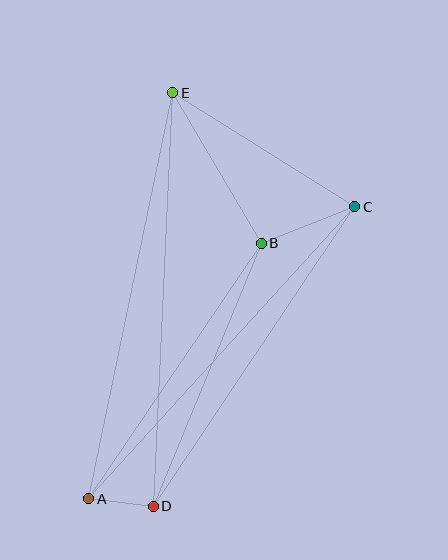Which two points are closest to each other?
Points A and D are closest to each other.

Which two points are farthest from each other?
Points A and E are farthest from each other.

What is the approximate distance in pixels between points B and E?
The distance between B and E is approximately 174 pixels.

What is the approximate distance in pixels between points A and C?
The distance between A and C is approximately 395 pixels.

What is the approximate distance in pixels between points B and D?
The distance between B and D is approximately 285 pixels.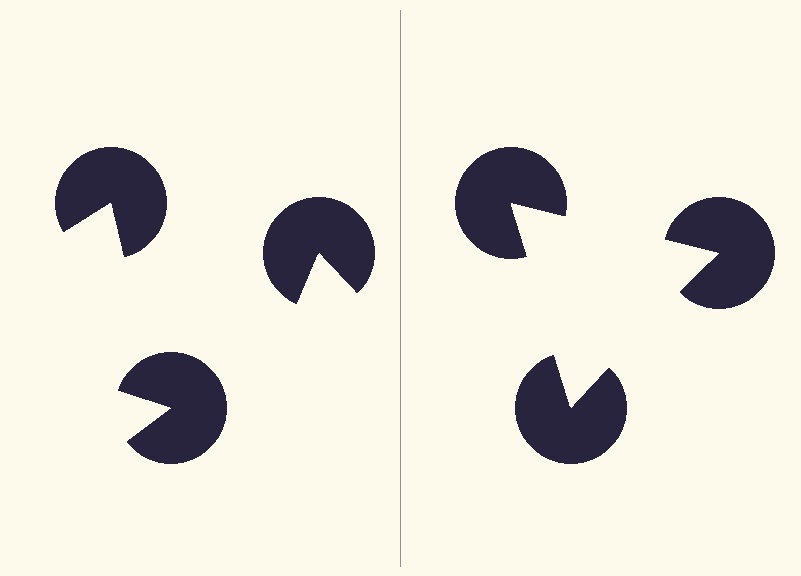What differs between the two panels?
The pac-man discs are positioned identically on both sides; only the wedge orientations differ. On the right they align to a triangle; on the left they are misaligned.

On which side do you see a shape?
An illusory triangle appears on the right side. On the left side the wedge cuts are rotated, so no coherent shape forms.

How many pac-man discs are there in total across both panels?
6 — 3 on each side.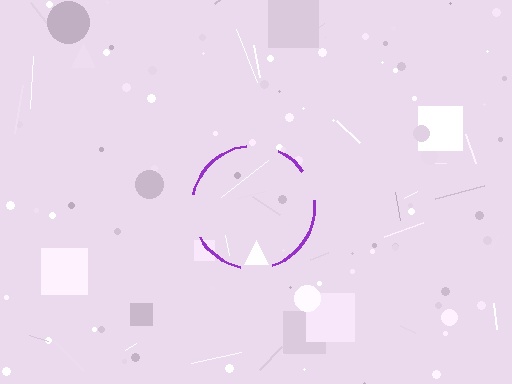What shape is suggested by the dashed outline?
The dashed outline suggests a circle.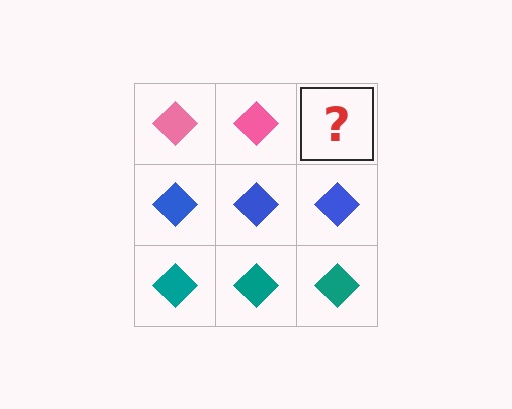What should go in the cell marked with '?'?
The missing cell should contain a pink diamond.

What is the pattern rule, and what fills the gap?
The rule is that each row has a consistent color. The gap should be filled with a pink diamond.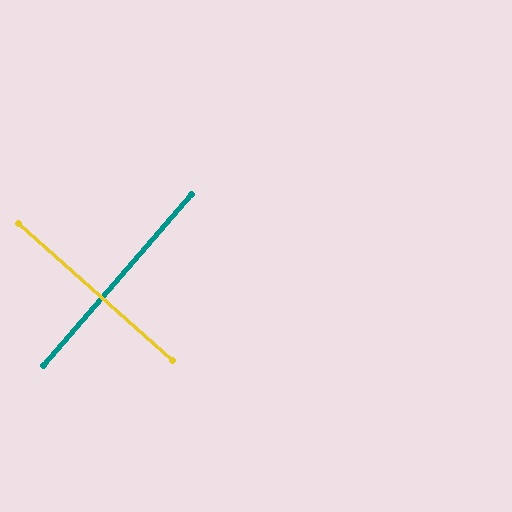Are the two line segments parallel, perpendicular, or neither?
Perpendicular — they meet at approximately 89°.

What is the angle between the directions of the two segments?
Approximately 89 degrees.